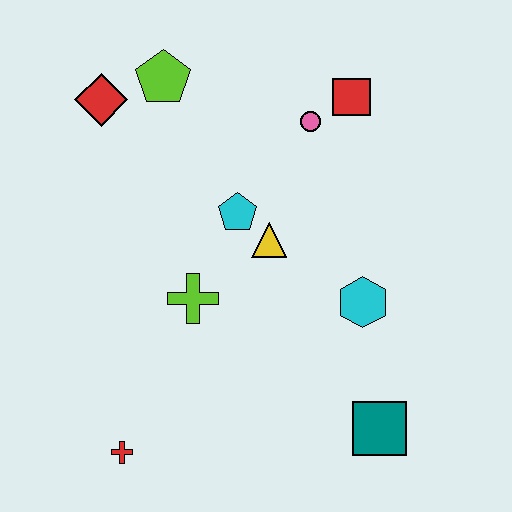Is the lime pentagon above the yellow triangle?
Yes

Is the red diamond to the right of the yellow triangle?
No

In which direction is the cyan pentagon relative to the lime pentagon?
The cyan pentagon is below the lime pentagon.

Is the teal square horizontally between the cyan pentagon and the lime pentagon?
No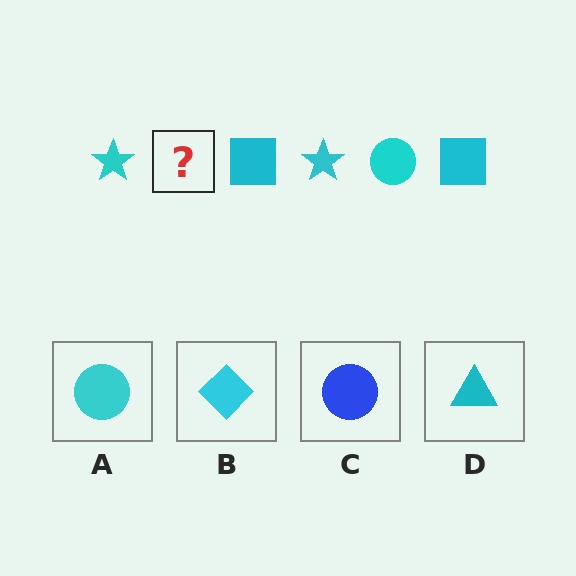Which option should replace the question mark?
Option A.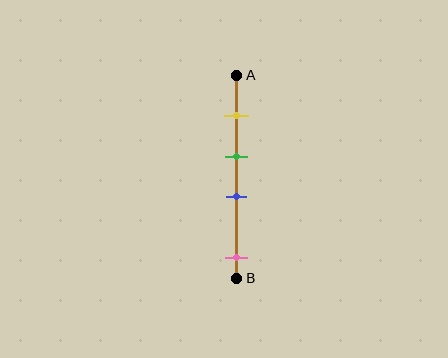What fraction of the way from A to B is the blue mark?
The blue mark is approximately 60% (0.6) of the way from A to B.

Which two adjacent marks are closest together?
The green and blue marks are the closest adjacent pair.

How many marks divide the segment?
There are 4 marks dividing the segment.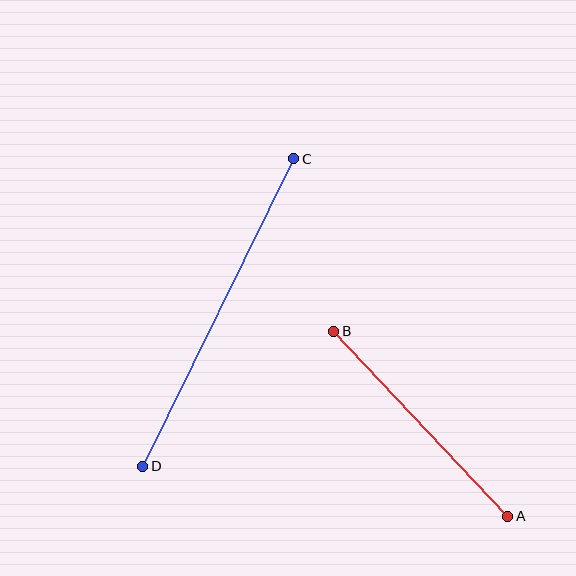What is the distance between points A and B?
The distance is approximately 254 pixels.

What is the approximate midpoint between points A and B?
The midpoint is at approximately (421, 424) pixels.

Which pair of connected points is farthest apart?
Points C and D are farthest apart.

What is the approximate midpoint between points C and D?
The midpoint is at approximately (218, 313) pixels.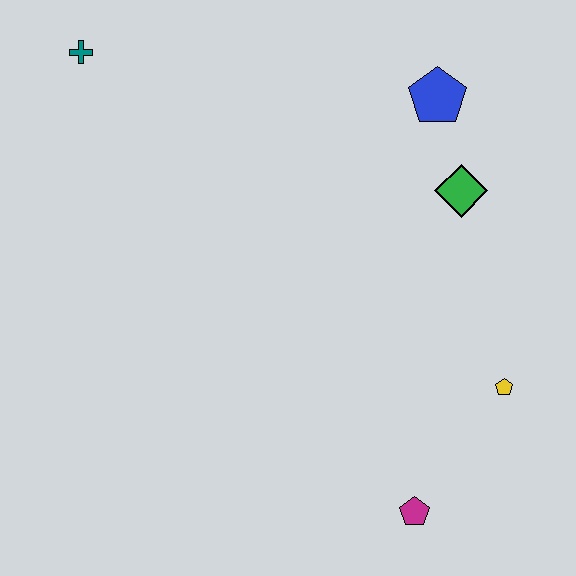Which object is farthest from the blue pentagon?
The magenta pentagon is farthest from the blue pentagon.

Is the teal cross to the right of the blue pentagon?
No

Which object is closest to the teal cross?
The blue pentagon is closest to the teal cross.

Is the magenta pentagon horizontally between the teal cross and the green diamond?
Yes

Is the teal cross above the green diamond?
Yes